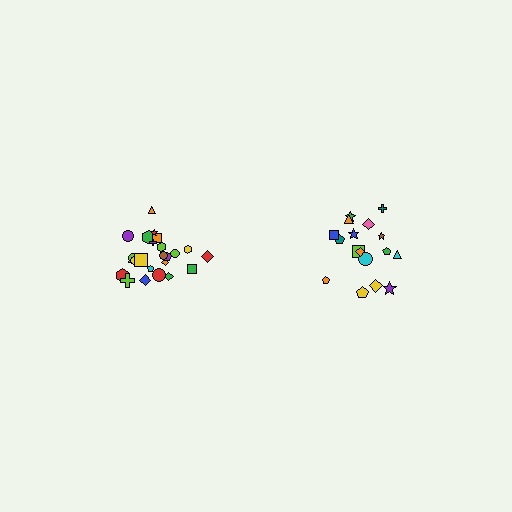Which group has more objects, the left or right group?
The left group.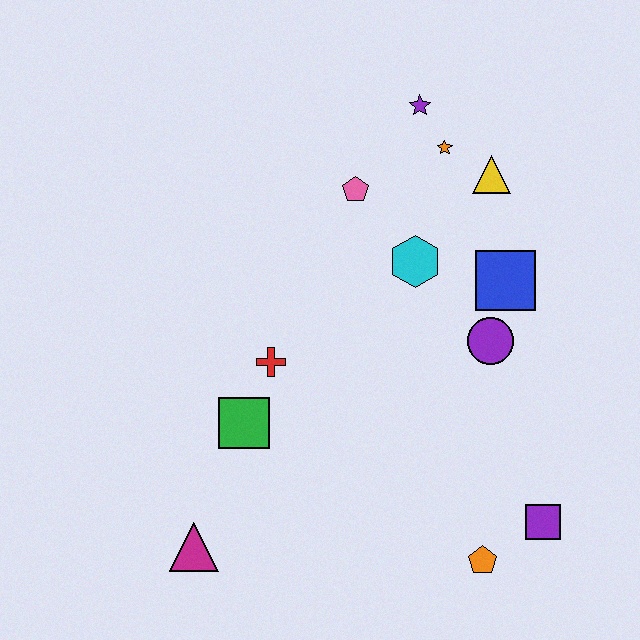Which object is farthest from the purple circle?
The magenta triangle is farthest from the purple circle.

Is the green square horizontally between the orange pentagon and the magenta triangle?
Yes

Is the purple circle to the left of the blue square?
Yes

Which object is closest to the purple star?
The orange star is closest to the purple star.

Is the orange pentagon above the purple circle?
No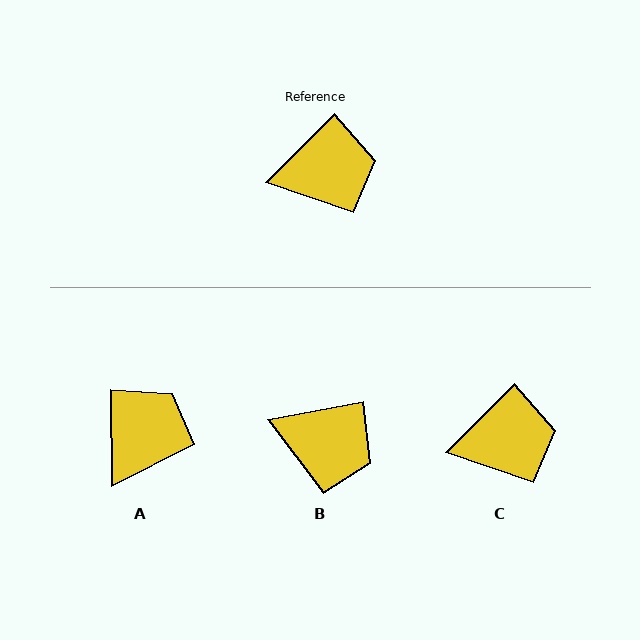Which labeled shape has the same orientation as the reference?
C.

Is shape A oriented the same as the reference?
No, it is off by about 46 degrees.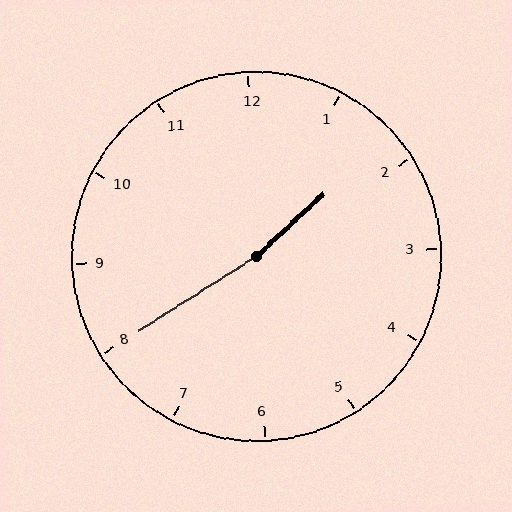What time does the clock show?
1:40.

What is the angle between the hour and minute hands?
Approximately 170 degrees.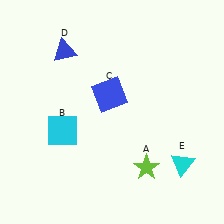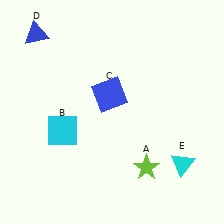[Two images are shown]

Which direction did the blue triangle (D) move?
The blue triangle (D) moved left.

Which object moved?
The blue triangle (D) moved left.